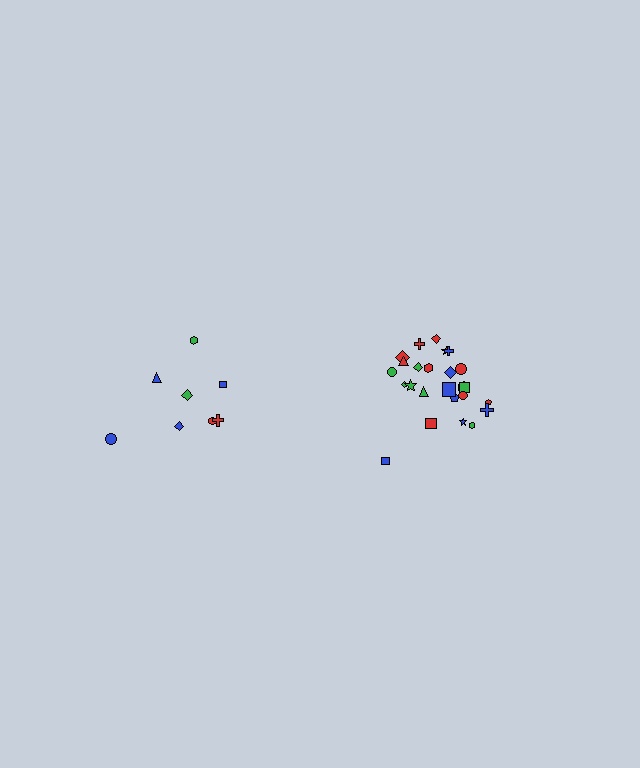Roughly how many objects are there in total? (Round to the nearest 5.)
Roughly 35 objects in total.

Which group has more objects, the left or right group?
The right group.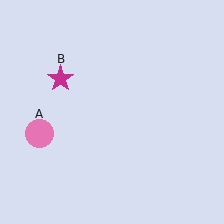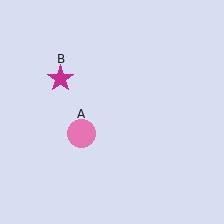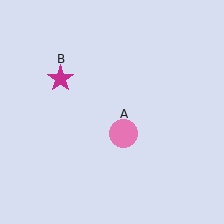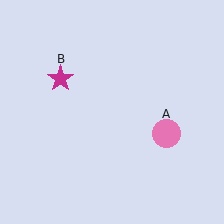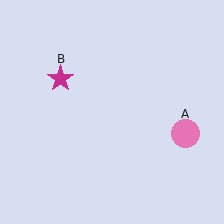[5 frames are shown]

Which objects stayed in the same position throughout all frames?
Magenta star (object B) remained stationary.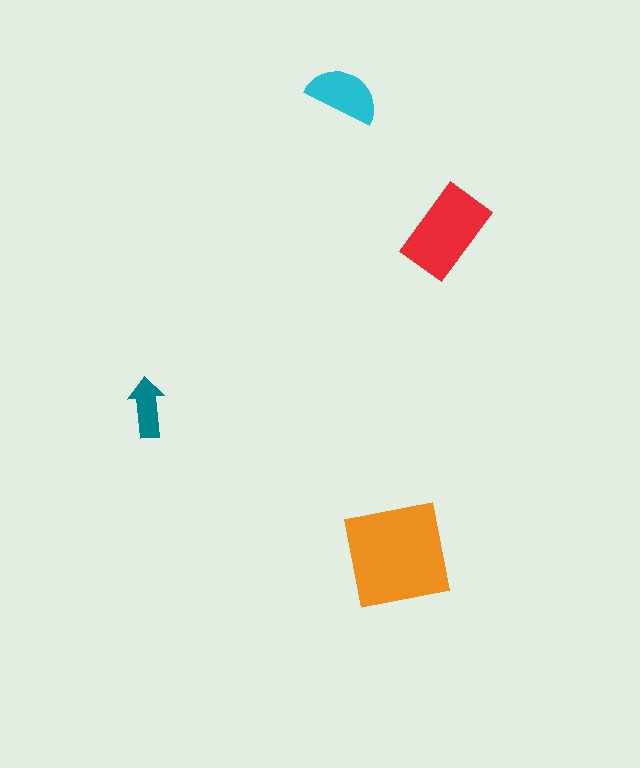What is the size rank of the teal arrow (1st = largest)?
4th.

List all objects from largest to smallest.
The orange square, the red rectangle, the cyan semicircle, the teal arrow.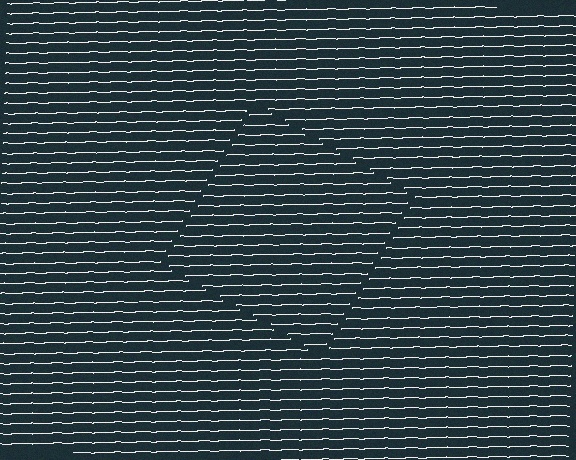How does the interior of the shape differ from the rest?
The interior of the shape contains the same grating, shifted by half a period — the contour is defined by the phase discontinuity where line-ends from the inner and outer gratings abut.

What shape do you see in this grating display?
An illusory square. The interior of the shape contains the same grating, shifted by half a period — the contour is defined by the phase discontinuity where line-ends from the inner and outer gratings abut.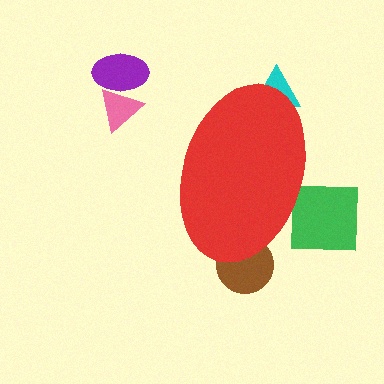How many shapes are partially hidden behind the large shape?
3 shapes are partially hidden.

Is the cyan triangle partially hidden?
Yes, the cyan triangle is partially hidden behind the red ellipse.